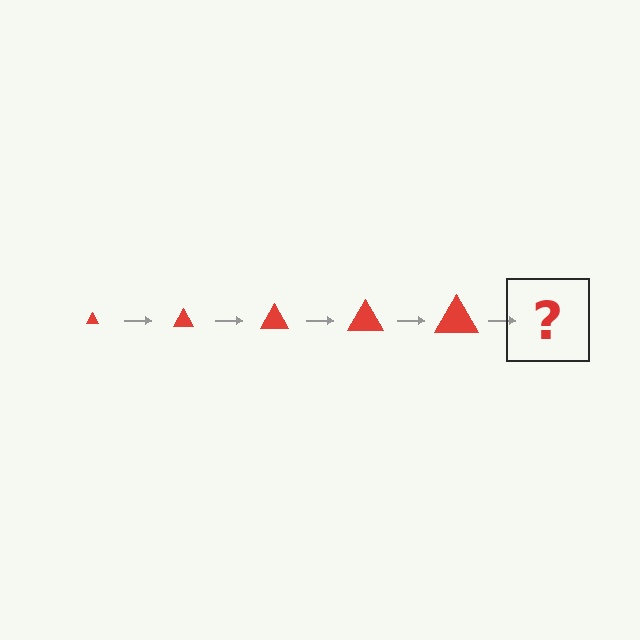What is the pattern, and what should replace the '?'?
The pattern is that the triangle gets progressively larger each step. The '?' should be a red triangle, larger than the previous one.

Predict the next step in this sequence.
The next step is a red triangle, larger than the previous one.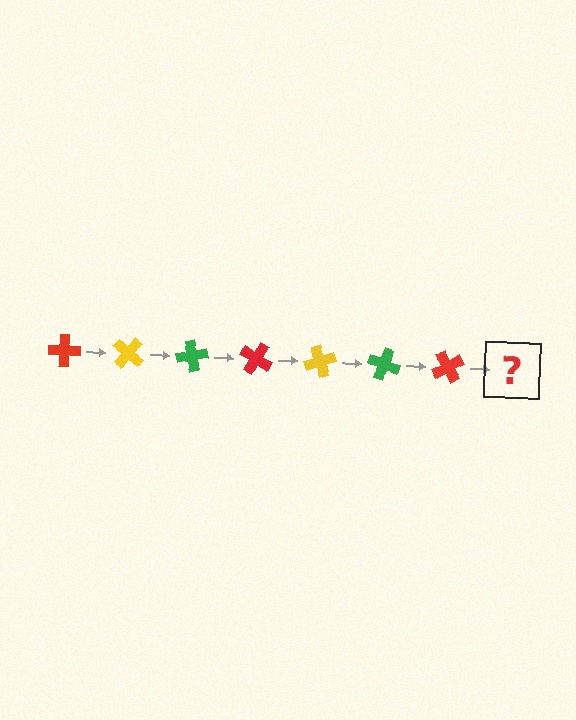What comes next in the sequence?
The next element should be a yellow cross, rotated 280 degrees from the start.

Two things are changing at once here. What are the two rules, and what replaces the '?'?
The two rules are that it rotates 40 degrees each step and the color cycles through red, yellow, and green. The '?' should be a yellow cross, rotated 280 degrees from the start.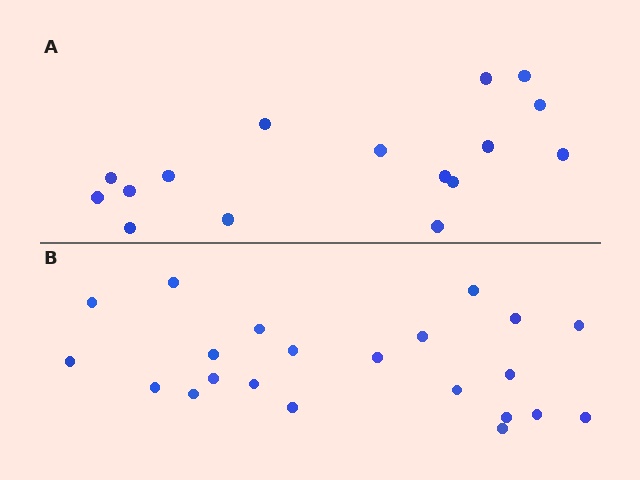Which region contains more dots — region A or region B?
Region B (the bottom region) has more dots.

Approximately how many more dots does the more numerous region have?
Region B has about 6 more dots than region A.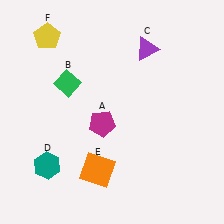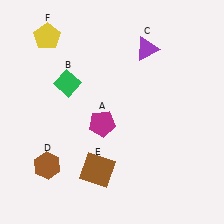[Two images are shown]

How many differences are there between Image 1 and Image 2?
There are 2 differences between the two images.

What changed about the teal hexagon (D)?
In Image 1, D is teal. In Image 2, it changed to brown.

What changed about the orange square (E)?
In Image 1, E is orange. In Image 2, it changed to brown.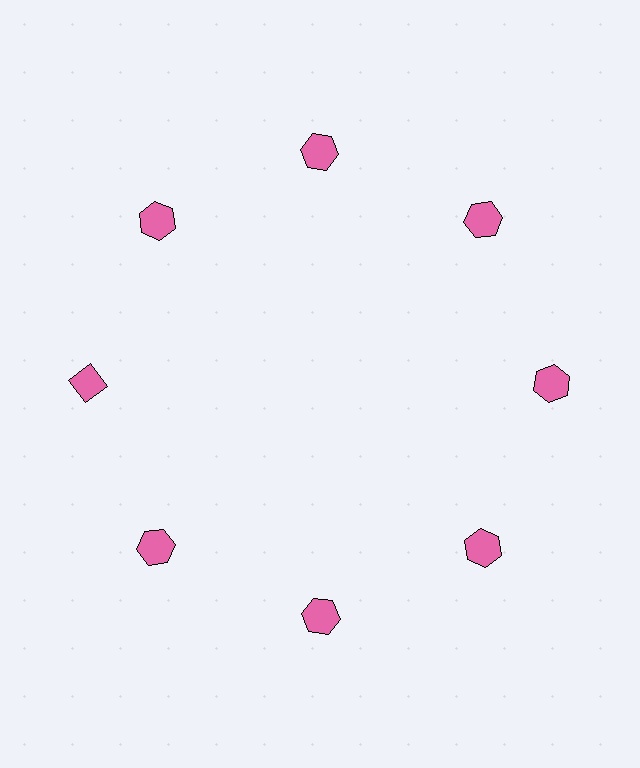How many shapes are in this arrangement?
There are 8 shapes arranged in a ring pattern.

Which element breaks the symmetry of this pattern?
The pink diamond at roughly the 9 o'clock position breaks the symmetry. All other shapes are pink hexagons.